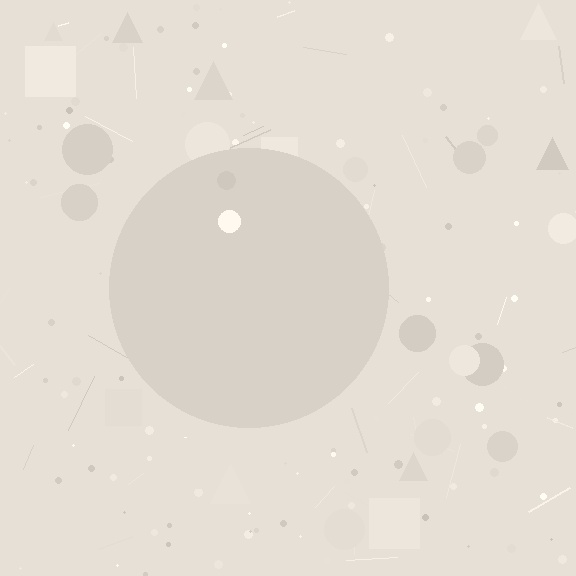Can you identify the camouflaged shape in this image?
The camouflaged shape is a circle.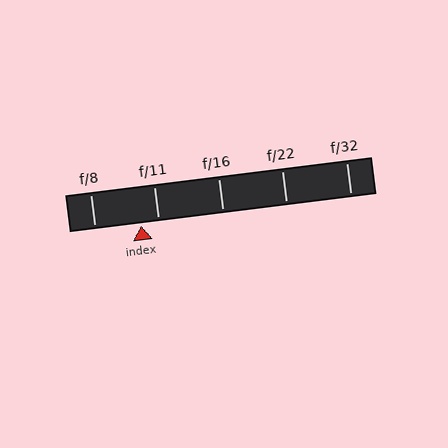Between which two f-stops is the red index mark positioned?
The index mark is between f/8 and f/11.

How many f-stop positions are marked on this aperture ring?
There are 5 f-stop positions marked.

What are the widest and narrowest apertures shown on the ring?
The widest aperture shown is f/8 and the narrowest is f/32.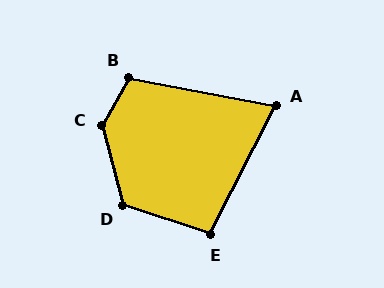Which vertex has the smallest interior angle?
A, at approximately 74 degrees.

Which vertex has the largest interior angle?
C, at approximately 136 degrees.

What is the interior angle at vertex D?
Approximately 123 degrees (obtuse).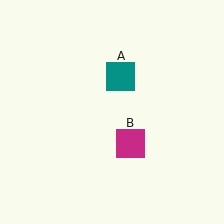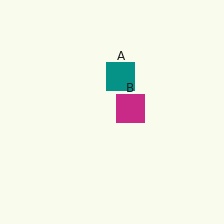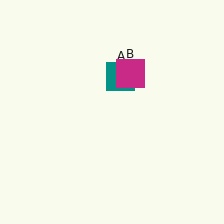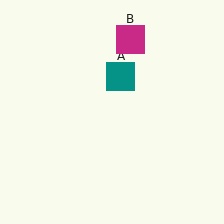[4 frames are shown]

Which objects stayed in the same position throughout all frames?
Teal square (object A) remained stationary.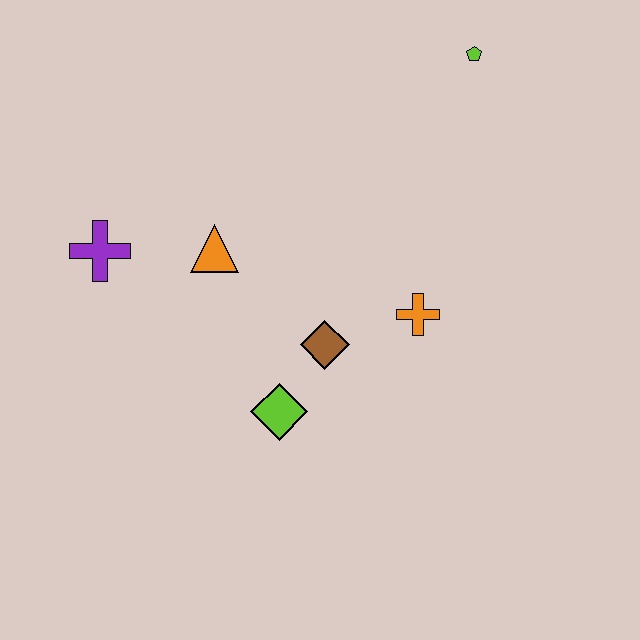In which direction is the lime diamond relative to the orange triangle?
The lime diamond is below the orange triangle.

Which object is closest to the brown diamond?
The lime diamond is closest to the brown diamond.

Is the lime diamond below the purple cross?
Yes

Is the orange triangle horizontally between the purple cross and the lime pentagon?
Yes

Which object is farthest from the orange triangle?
The lime pentagon is farthest from the orange triangle.